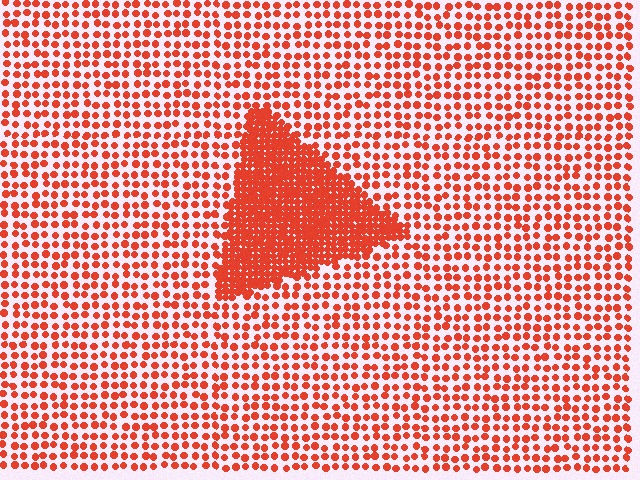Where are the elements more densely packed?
The elements are more densely packed inside the triangle boundary.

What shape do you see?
I see a triangle.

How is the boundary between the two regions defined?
The boundary is defined by a change in element density (approximately 2.8x ratio). All elements are the same color, size, and shape.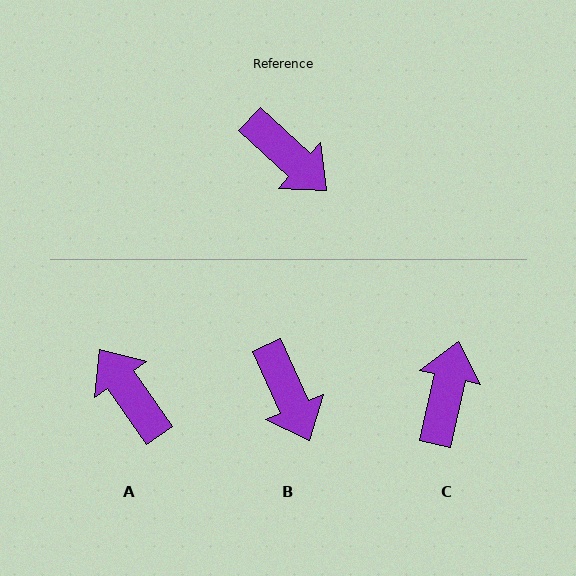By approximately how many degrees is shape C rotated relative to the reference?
Approximately 120 degrees counter-clockwise.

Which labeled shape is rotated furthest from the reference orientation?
A, about 168 degrees away.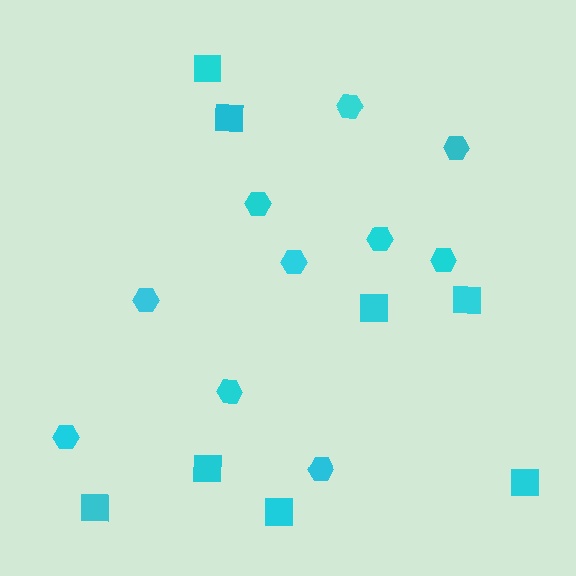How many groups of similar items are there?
There are 2 groups: one group of squares (8) and one group of hexagons (10).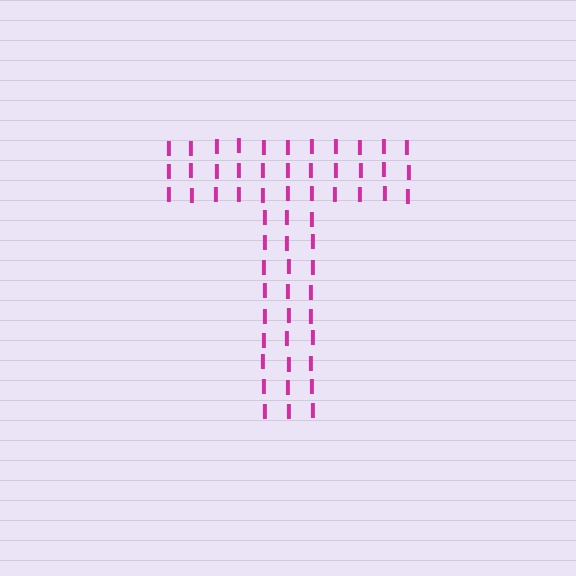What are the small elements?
The small elements are letter I's.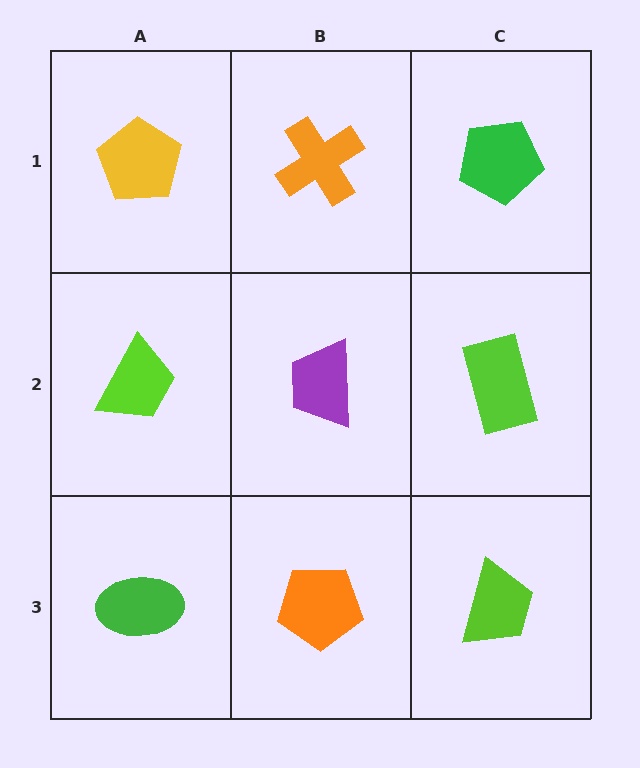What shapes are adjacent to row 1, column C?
A lime rectangle (row 2, column C), an orange cross (row 1, column B).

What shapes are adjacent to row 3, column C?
A lime rectangle (row 2, column C), an orange pentagon (row 3, column B).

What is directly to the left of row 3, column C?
An orange pentagon.